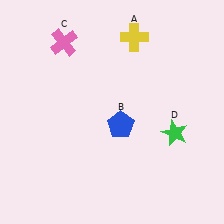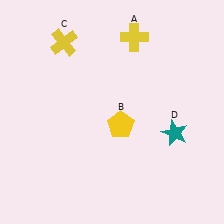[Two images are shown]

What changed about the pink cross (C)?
In Image 1, C is pink. In Image 2, it changed to yellow.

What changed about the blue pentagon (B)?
In Image 1, B is blue. In Image 2, it changed to yellow.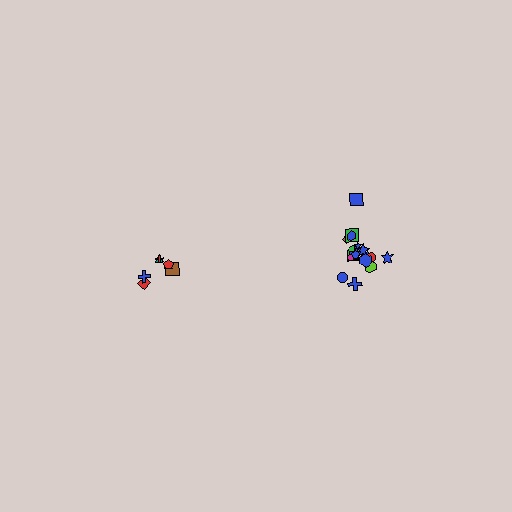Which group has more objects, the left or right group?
The right group.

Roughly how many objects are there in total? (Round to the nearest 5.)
Roughly 25 objects in total.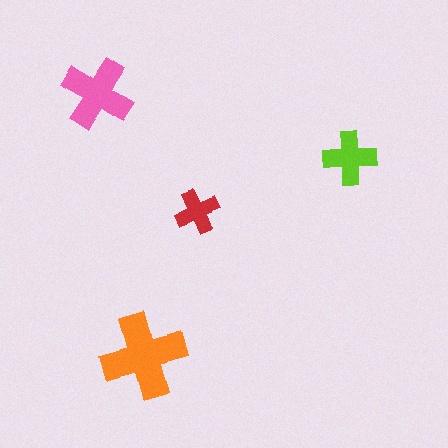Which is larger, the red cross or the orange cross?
The orange one.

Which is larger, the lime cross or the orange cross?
The orange one.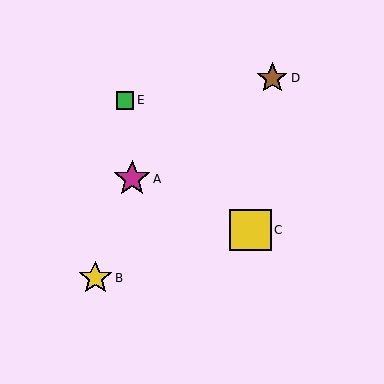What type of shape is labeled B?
Shape B is a yellow star.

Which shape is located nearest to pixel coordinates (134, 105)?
The green square (labeled E) at (125, 100) is nearest to that location.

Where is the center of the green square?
The center of the green square is at (125, 100).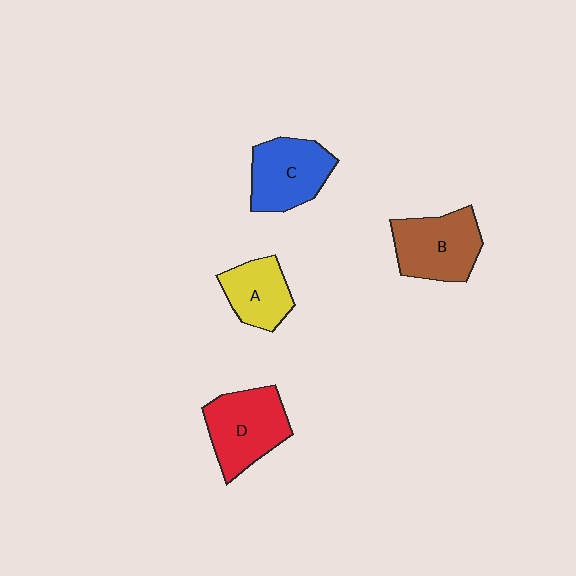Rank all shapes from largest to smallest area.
From largest to smallest: D (red), B (brown), C (blue), A (yellow).